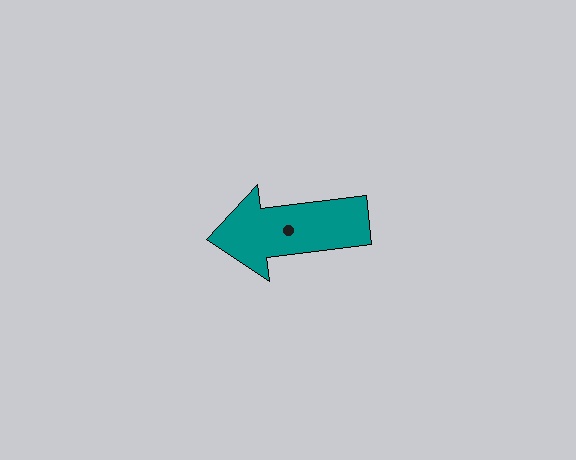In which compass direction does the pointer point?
West.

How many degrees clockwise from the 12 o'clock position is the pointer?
Approximately 263 degrees.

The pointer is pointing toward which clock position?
Roughly 9 o'clock.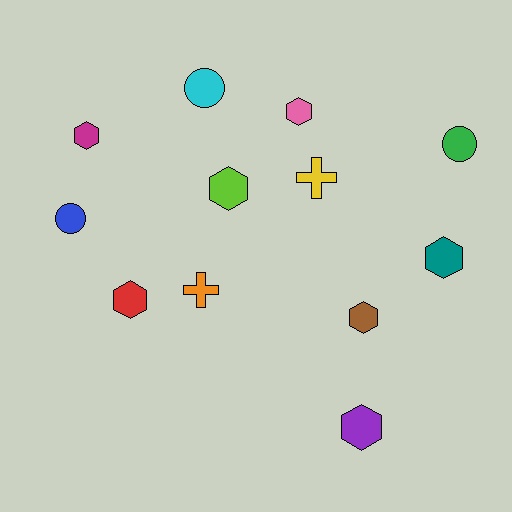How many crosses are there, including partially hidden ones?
There are 2 crosses.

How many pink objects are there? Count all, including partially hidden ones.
There is 1 pink object.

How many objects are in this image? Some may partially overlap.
There are 12 objects.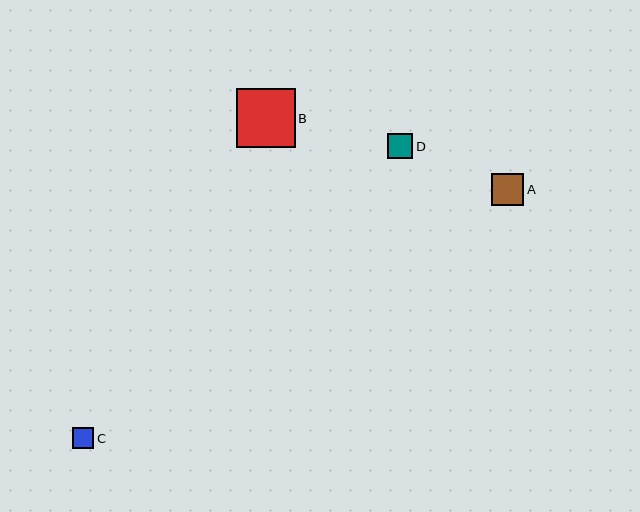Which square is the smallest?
Square C is the smallest with a size of approximately 21 pixels.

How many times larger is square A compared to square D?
Square A is approximately 1.3 times the size of square D.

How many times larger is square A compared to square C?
Square A is approximately 1.5 times the size of square C.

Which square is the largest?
Square B is the largest with a size of approximately 59 pixels.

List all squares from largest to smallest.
From largest to smallest: B, A, D, C.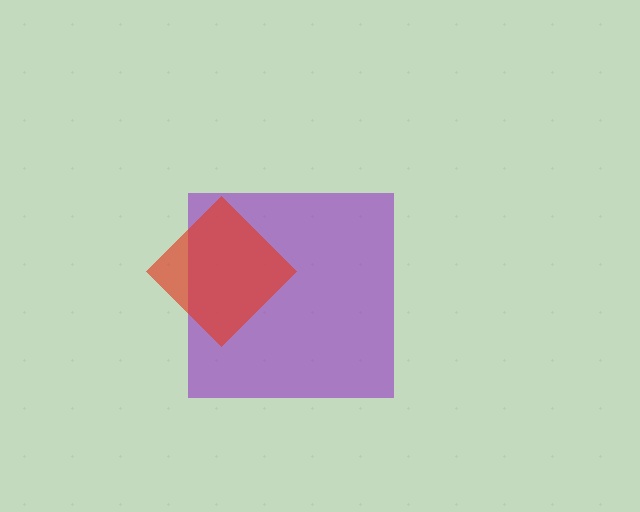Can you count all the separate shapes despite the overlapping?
Yes, there are 2 separate shapes.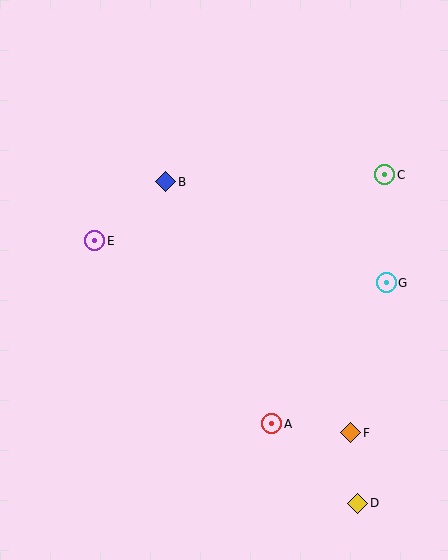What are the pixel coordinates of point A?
Point A is at (272, 424).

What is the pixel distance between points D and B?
The distance between D and B is 375 pixels.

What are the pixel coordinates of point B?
Point B is at (166, 182).